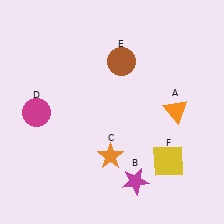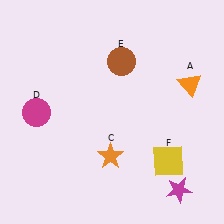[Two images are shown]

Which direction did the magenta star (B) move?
The magenta star (B) moved right.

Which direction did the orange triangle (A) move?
The orange triangle (A) moved up.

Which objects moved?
The objects that moved are: the orange triangle (A), the magenta star (B).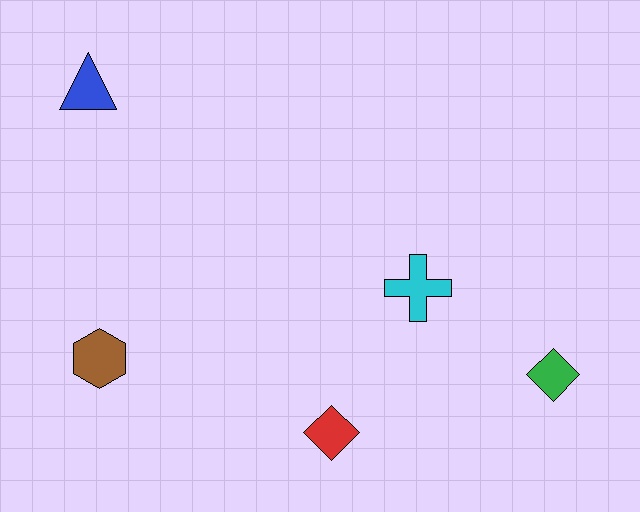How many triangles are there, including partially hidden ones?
There is 1 triangle.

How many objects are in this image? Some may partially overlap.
There are 5 objects.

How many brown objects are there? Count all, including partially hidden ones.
There is 1 brown object.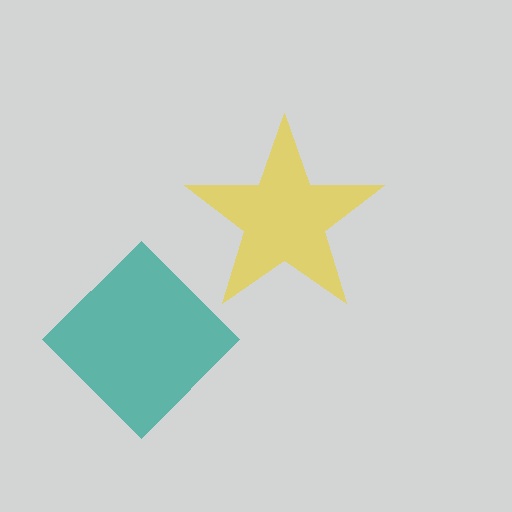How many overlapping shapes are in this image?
There are 2 overlapping shapes in the image.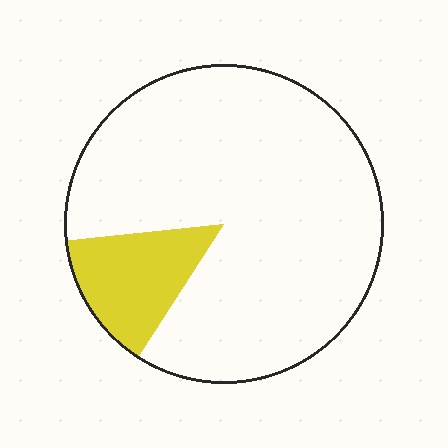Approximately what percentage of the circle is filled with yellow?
Approximately 15%.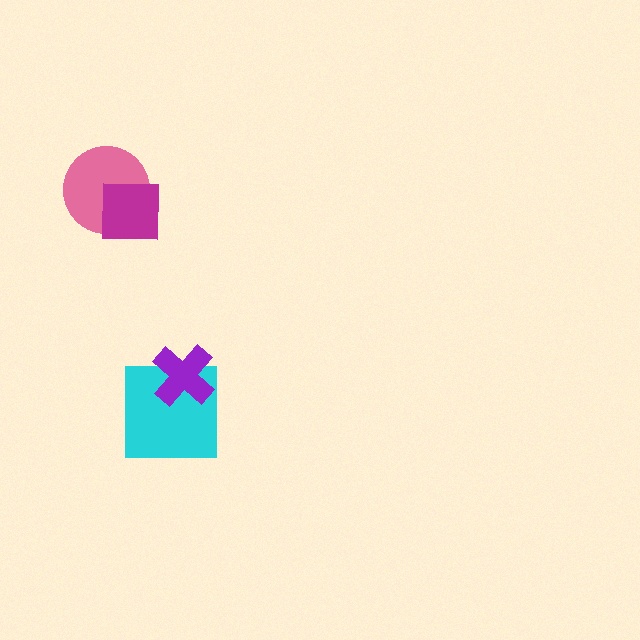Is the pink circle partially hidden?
Yes, it is partially covered by another shape.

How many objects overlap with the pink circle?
1 object overlaps with the pink circle.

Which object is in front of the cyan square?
The purple cross is in front of the cyan square.